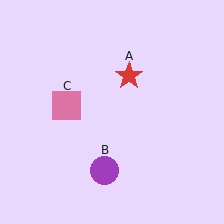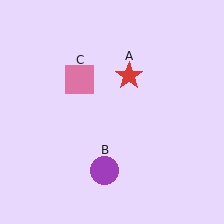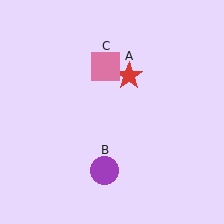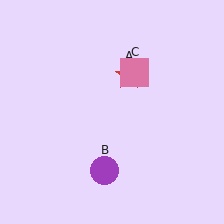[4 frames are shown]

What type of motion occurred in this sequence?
The pink square (object C) rotated clockwise around the center of the scene.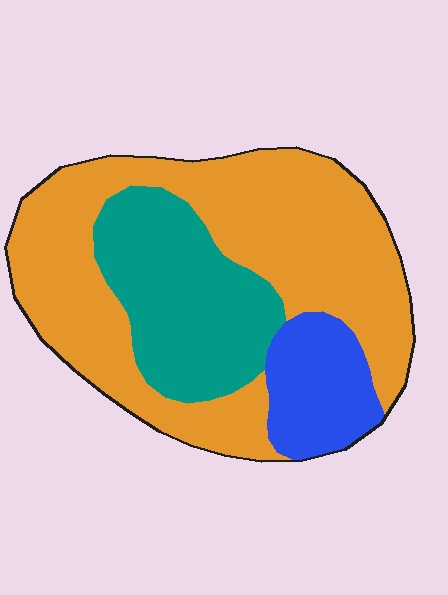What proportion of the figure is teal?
Teal covers 27% of the figure.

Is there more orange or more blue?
Orange.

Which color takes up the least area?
Blue, at roughly 15%.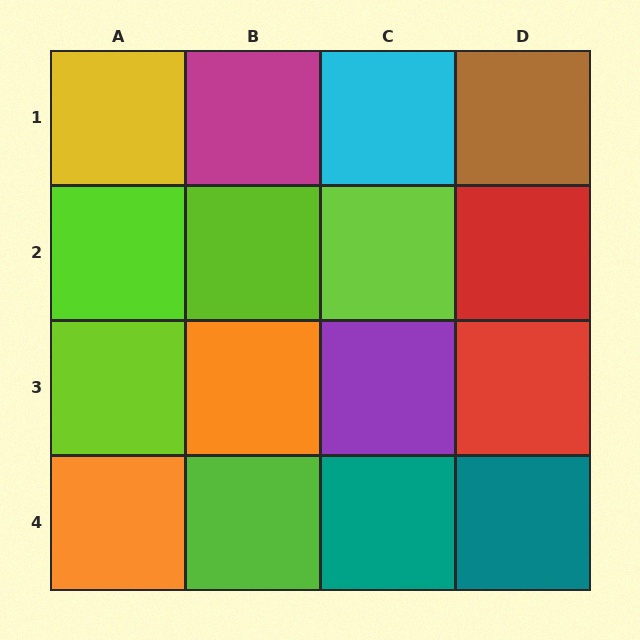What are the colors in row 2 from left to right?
Lime, lime, lime, red.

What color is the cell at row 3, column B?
Orange.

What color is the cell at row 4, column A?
Orange.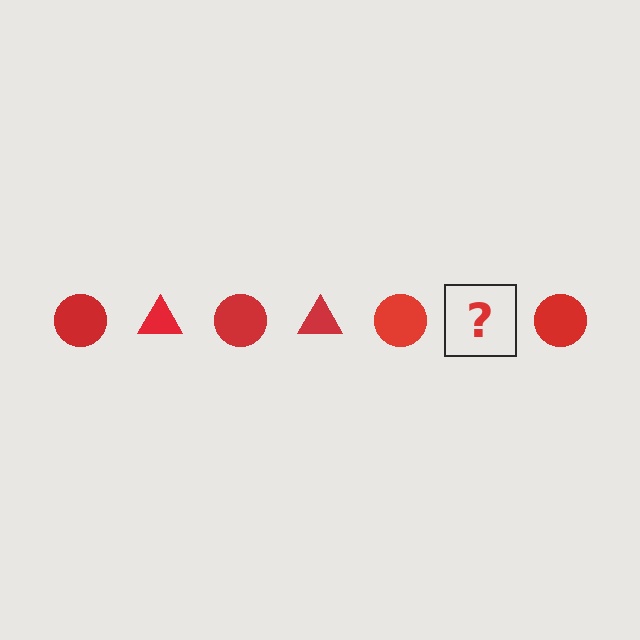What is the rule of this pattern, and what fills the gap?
The rule is that the pattern cycles through circle, triangle shapes in red. The gap should be filled with a red triangle.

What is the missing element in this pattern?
The missing element is a red triangle.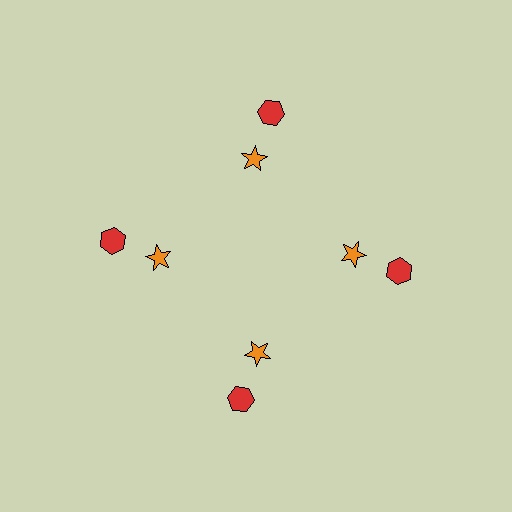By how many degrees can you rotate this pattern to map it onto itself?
The pattern maps onto itself every 90 degrees of rotation.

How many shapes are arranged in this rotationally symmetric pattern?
There are 8 shapes, arranged in 4 groups of 2.